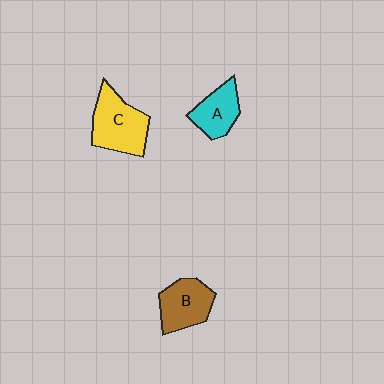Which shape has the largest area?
Shape C (yellow).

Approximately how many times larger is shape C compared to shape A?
Approximately 1.5 times.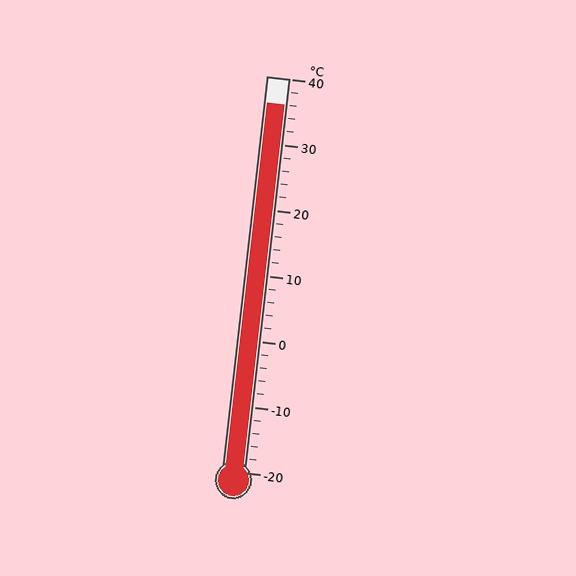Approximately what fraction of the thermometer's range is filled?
The thermometer is filled to approximately 95% of its range.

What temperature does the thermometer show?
The thermometer shows approximately 36°C.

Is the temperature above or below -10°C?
The temperature is above -10°C.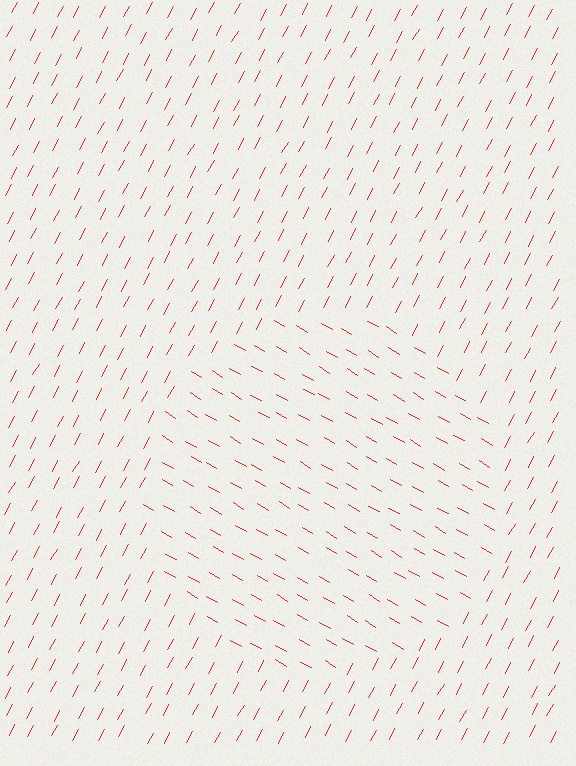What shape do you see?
I see a circle.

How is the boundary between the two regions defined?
The boundary is defined purely by a change in line orientation (approximately 88 degrees difference). All lines are the same color and thickness.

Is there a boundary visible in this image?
Yes, there is a texture boundary formed by a change in line orientation.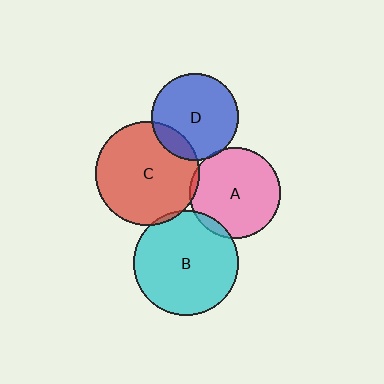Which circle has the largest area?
Circle B (cyan).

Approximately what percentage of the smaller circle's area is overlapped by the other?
Approximately 5%.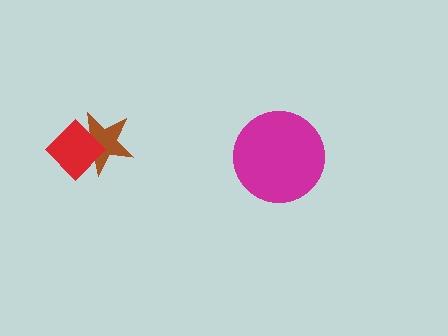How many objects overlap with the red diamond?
1 object overlaps with the red diamond.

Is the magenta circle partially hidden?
No, no other shape covers it.